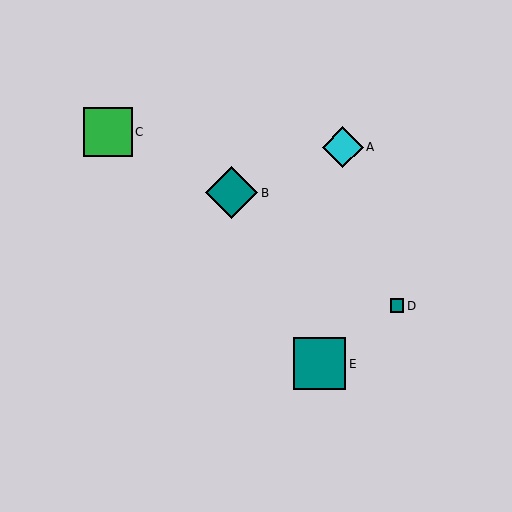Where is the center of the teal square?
The center of the teal square is at (320, 364).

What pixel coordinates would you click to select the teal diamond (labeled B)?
Click at (232, 193) to select the teal diamond B.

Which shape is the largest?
The teal square (labeled E) is the largest.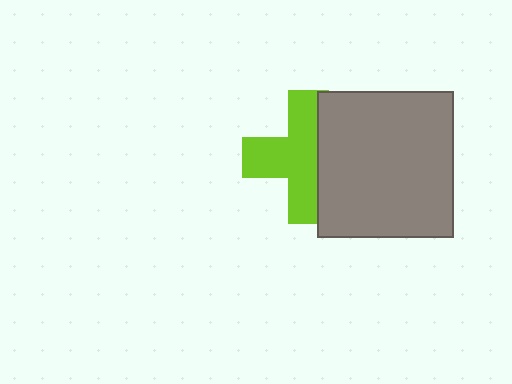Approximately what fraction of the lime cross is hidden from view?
Roughly 37% of the lime cross is hidden behind the gray rectangle.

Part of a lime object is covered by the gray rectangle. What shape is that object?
It is a cross.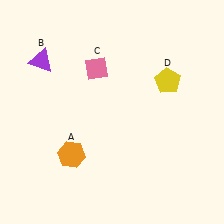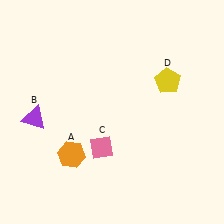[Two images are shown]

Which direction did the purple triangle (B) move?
The purple triangle (B) moved down.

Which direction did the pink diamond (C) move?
The pink diamond (C) moved down.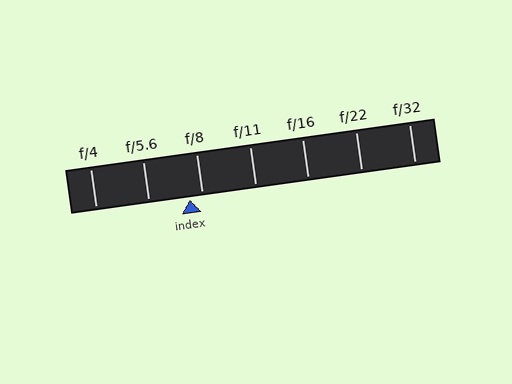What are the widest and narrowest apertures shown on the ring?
The widest aperture shown is f/4 and the narrowest is f/32.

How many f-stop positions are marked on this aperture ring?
There are 7 f-stop positions marked.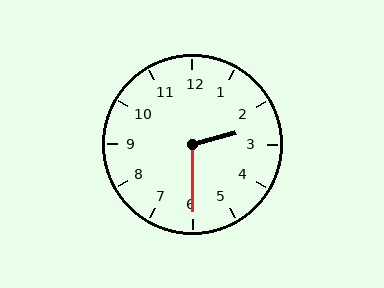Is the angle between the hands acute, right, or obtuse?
It is obtuse.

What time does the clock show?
2:30.